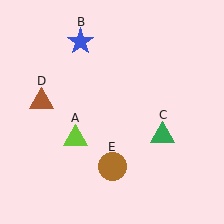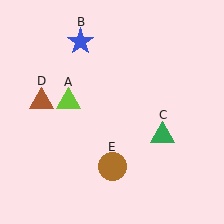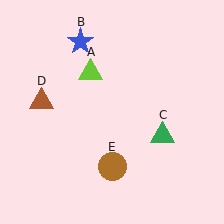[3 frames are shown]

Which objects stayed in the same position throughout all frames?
Blue star (object B) and green triangle (object C) and brown triangle (object D) and brown circle (object E) remained stationary.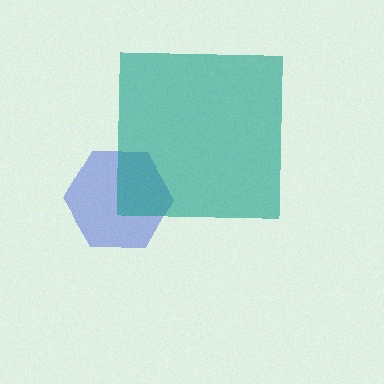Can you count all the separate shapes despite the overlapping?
Yes, there are 2 separate shapes.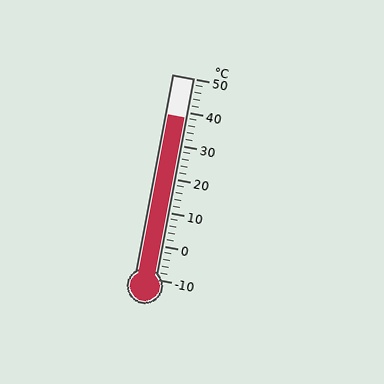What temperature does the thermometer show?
The thermometer shows approximately 38°C.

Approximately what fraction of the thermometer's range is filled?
The thermometer is filled to approximately 80% of its range.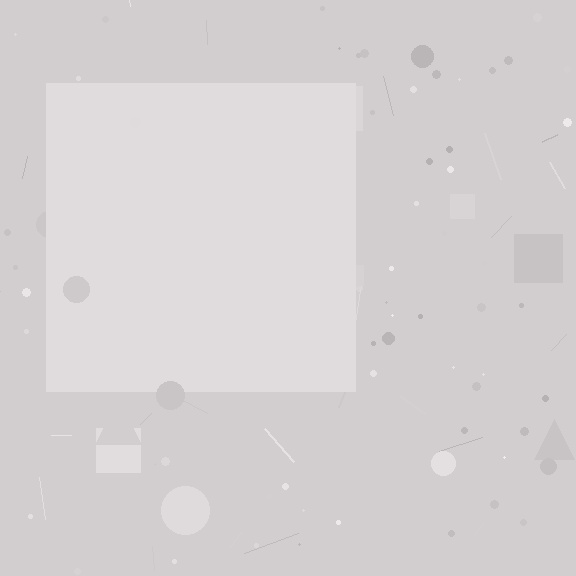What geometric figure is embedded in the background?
A square is embedded in the background.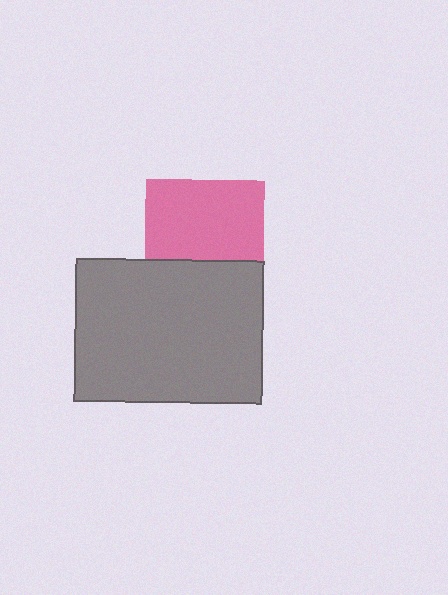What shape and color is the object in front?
The object in front is a gray rectangle.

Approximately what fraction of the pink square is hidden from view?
Roughly 32% of the pink square is hidden behind the gray rectangle.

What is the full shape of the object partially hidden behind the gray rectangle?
The partially hidden object is a pink square.